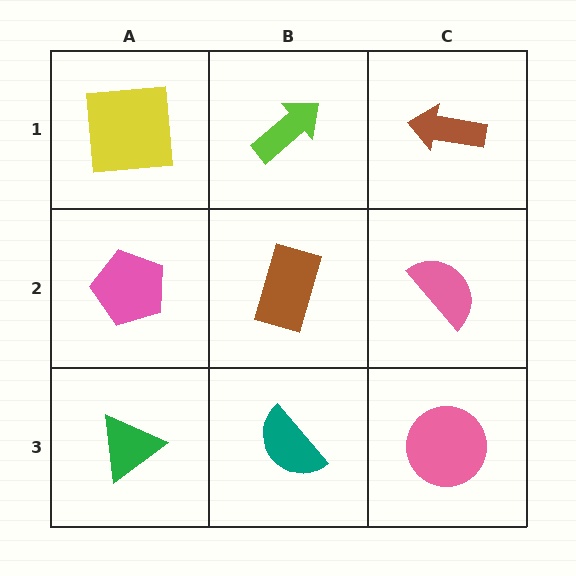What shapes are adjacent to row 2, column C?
A brown arrow (row 1, column C), a pink circle (row 3, column C), a brown rectangle (row 2, column B).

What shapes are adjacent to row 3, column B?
A brown rectangle (row 2, column B), a green triangle (row 3, column A), a pink circle (row 3, column C).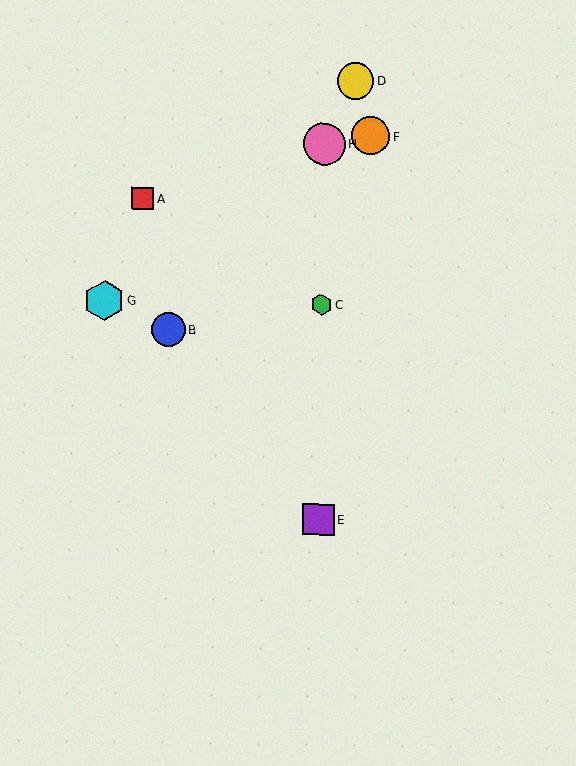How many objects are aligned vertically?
3 objects (C, E, H) are aligned vertically.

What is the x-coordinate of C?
Object C is at x≈322.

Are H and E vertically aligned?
Yes, both are at x≈324.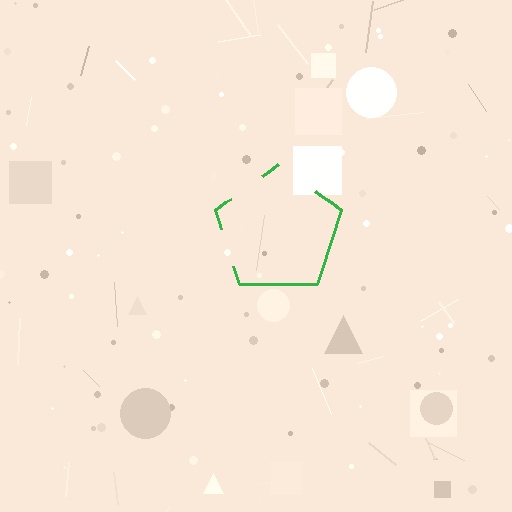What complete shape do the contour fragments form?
The contour fragments form a pentagon.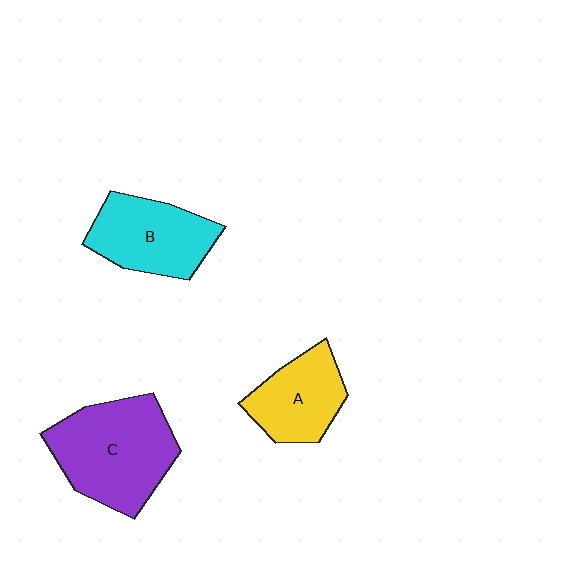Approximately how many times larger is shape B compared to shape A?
Approximately 1.2 times.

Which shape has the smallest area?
Shape A (yellow).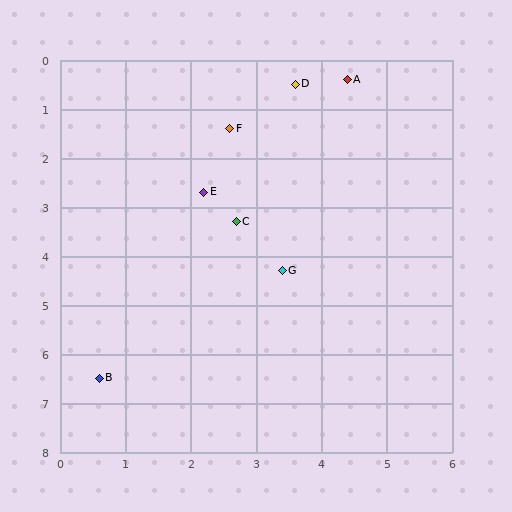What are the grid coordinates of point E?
Point E is at approximately (2.2, 2.7).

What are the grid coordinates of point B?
Point B is at approximately (0.6, 6.5).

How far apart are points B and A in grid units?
Points B and A are about 7.2 grid units apart.